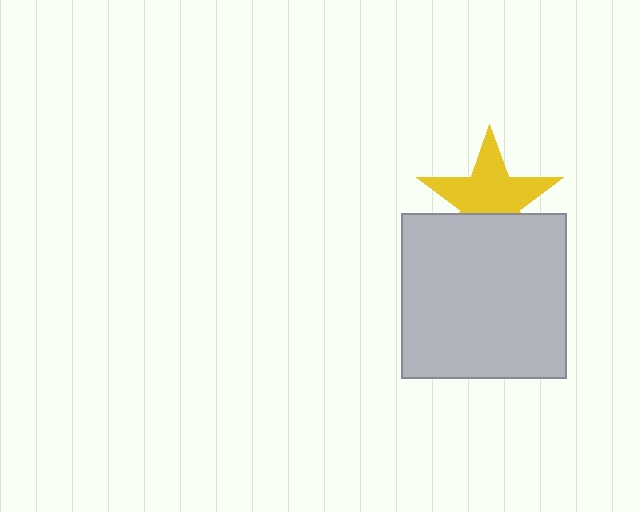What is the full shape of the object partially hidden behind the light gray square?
The partially hidden object is a yellow star.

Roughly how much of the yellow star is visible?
Most of it is visible (roughly 66%).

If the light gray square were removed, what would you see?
You would see the complete yellow star.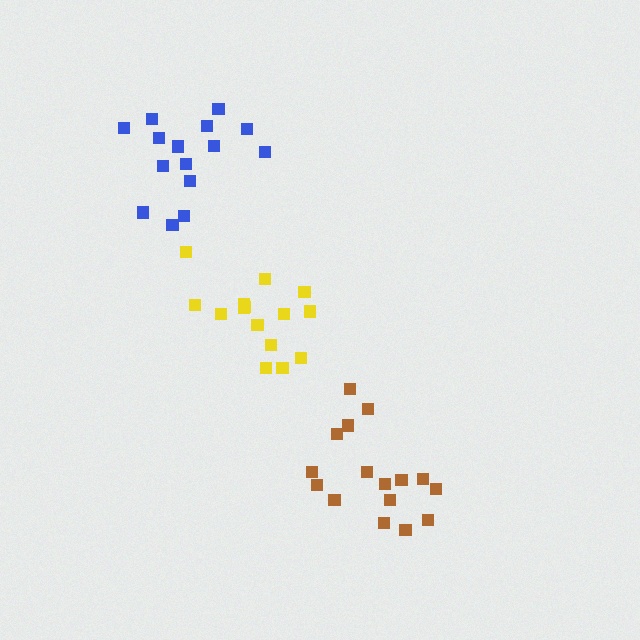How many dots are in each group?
Group 1: 16 dots, Group 2: 15 dots, Group 3: 15 dots (46 total).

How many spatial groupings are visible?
There are 3 spatial groupings.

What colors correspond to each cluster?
The clusters are colored: brown, blue, yellow.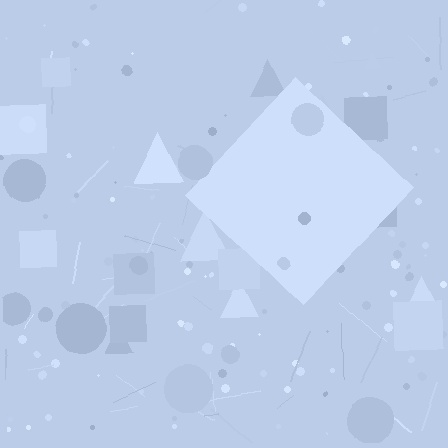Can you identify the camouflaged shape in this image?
The camouflaged shape is a diamond.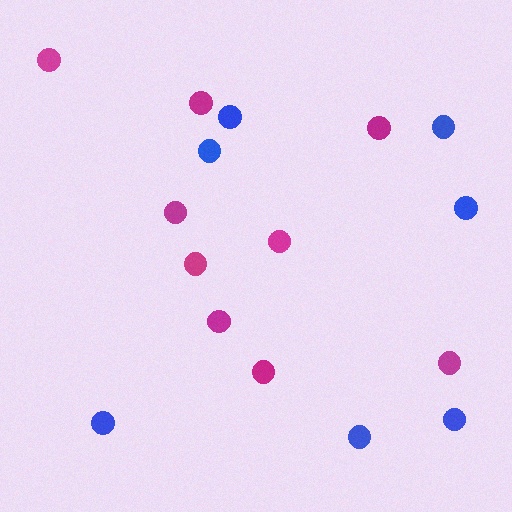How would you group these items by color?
There are 2 groups: one group of blue circles (7) and one group of magenta circles (9).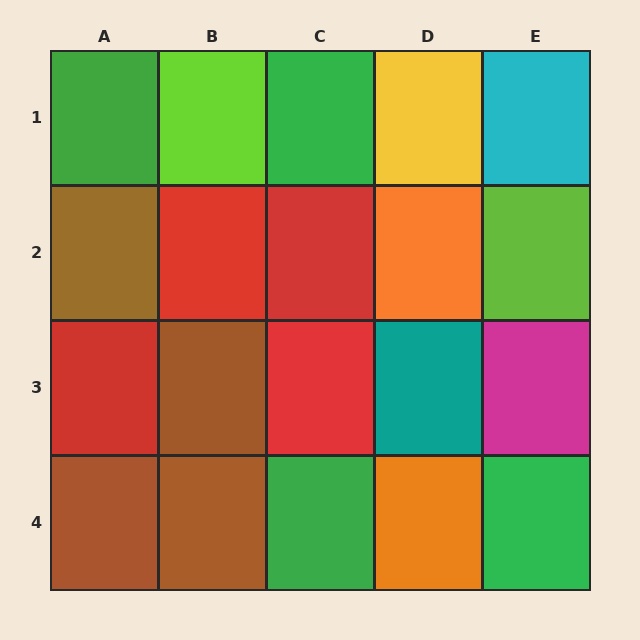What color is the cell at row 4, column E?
Green.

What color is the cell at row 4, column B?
Brown.